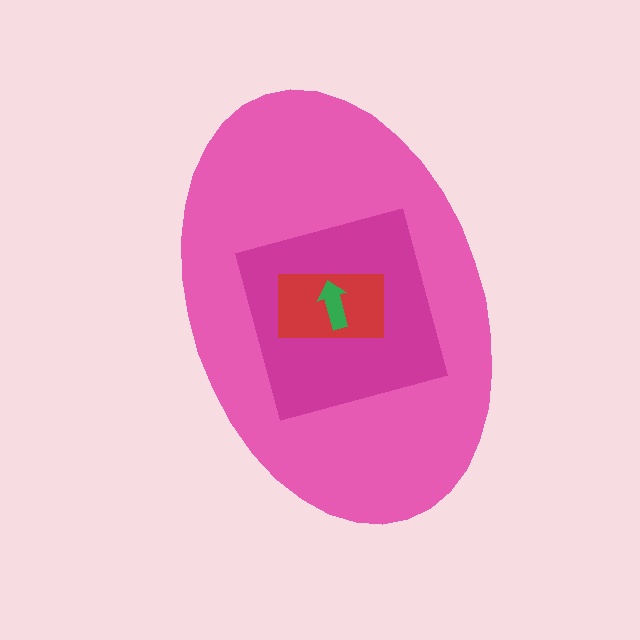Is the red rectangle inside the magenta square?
Yes.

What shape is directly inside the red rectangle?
The green arrow.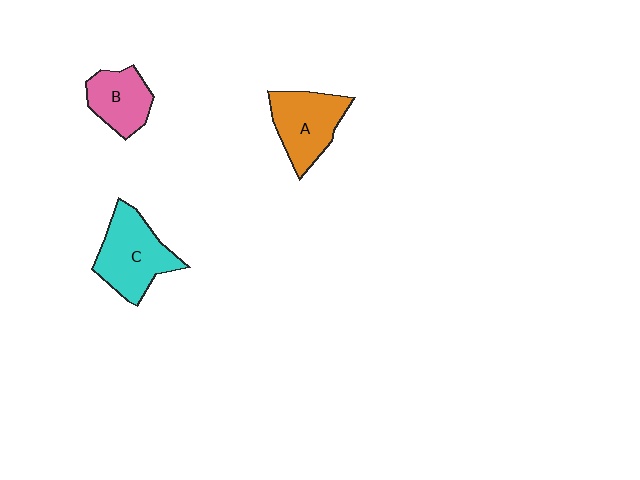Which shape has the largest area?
Shape C (cyan).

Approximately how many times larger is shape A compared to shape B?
Approximately 1.3 times.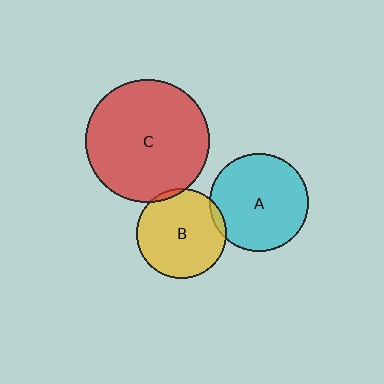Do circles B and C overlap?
Yes.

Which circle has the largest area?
Circle C (red).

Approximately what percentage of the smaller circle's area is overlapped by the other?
Approximately 5%.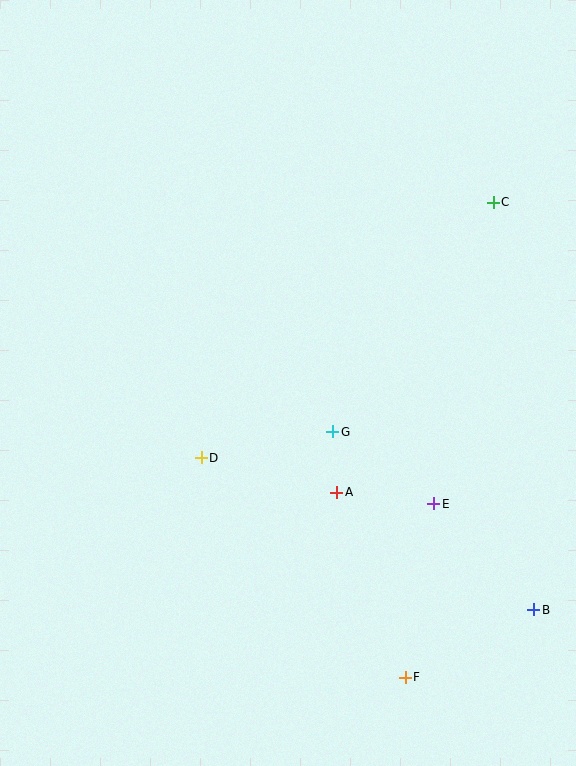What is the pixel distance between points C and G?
The distance between C and G is 280 pixels.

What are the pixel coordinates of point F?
Point F is at (405, 677).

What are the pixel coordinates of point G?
Point G is at (333, 432).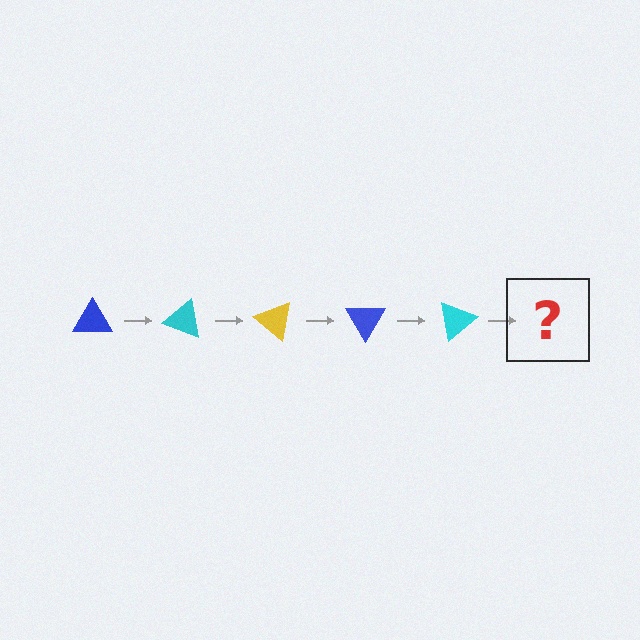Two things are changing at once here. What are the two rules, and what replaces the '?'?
The two rules are that it rotates 20 degrees each step and the color cycles through blue, cyan, and yellow. The '?' should be a yellow triangle, rotated 100 degrees from the start.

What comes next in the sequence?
The next element should be a yellow triangle, rotated 100 degrees from the start.